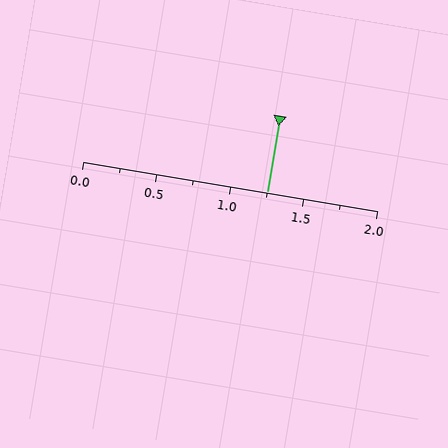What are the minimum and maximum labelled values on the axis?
The axis runs from 0.0 to 2.0.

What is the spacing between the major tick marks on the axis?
The major ticks are spaced 0.5 apart.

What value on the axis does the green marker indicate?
The marker indicates approximately 1.25.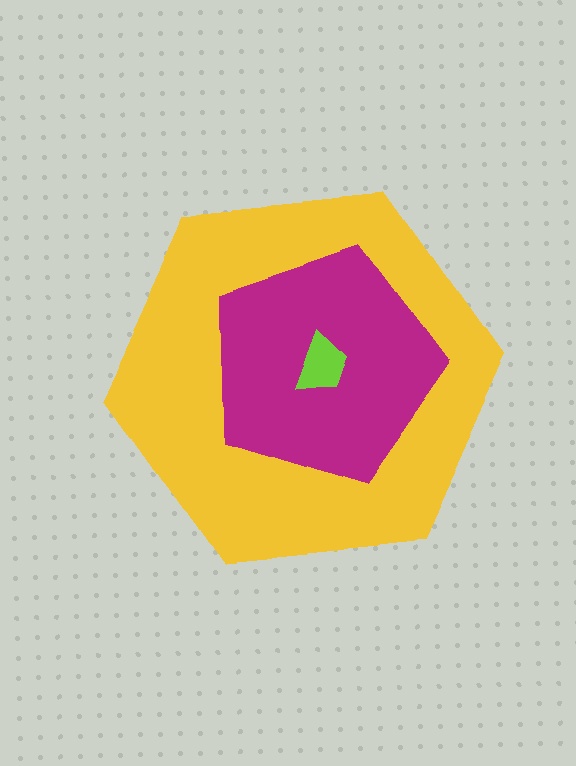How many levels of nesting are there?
3.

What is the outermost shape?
The yellow hexagon.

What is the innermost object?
The lime trapezoid.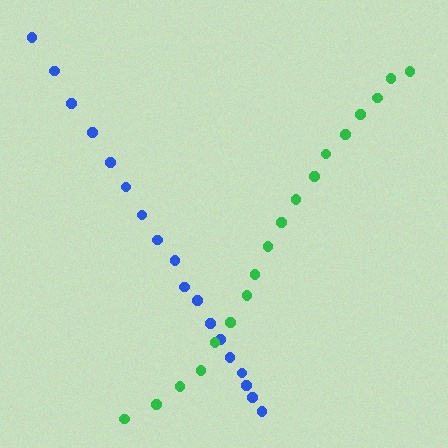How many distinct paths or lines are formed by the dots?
There are 2 distinct paths.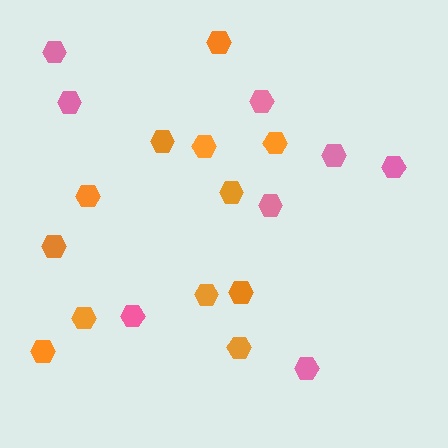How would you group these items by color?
There are 2 groups: one group of orange hexagons (12) and one group of pink hexagons (8).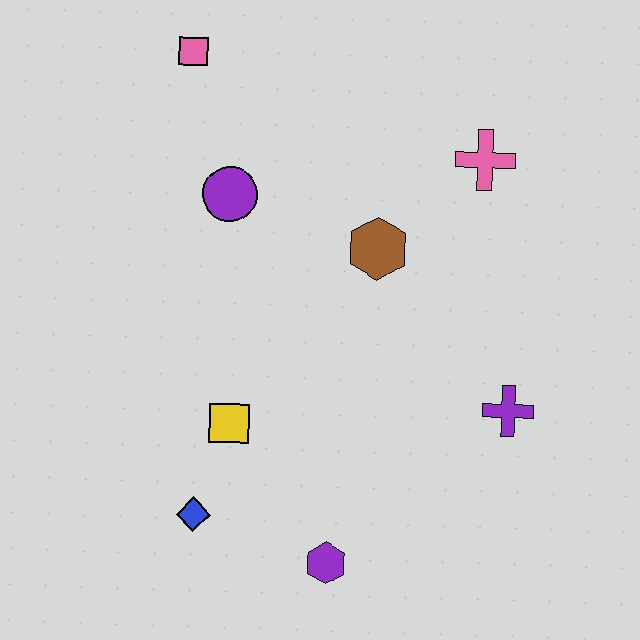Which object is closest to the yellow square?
The blue diamond is closest to the yellow square.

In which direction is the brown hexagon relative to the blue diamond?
The brown hexagon is above the blue diamond.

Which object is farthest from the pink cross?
The blue diamond is farthest from the pink cross.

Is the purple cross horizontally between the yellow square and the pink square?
No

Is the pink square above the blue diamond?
Yes